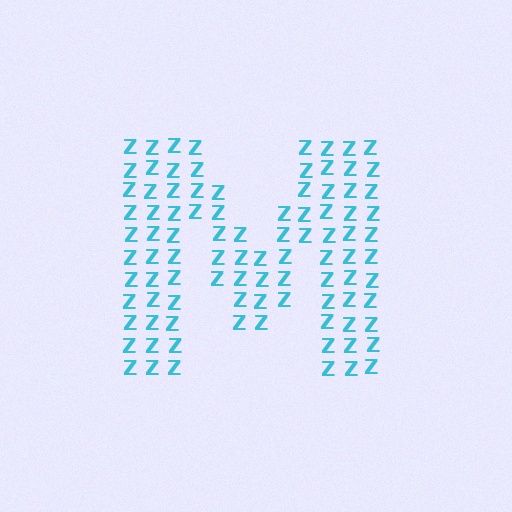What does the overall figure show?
The overall figure shows the letter M.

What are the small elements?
The small elements are letter Z's.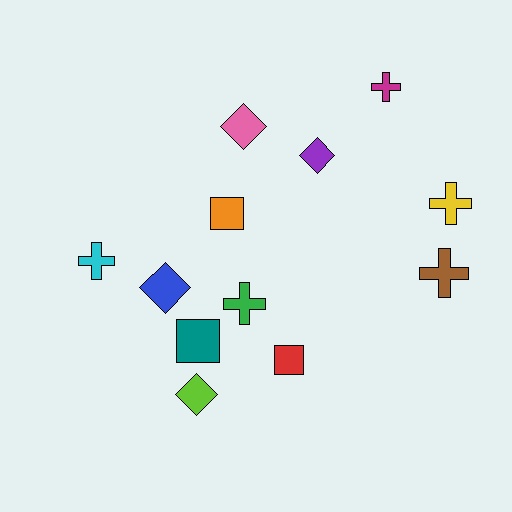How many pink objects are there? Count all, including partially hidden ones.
There is 1 pink object.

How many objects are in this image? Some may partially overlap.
There are 12 objects.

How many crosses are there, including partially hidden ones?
There are 5 crosses.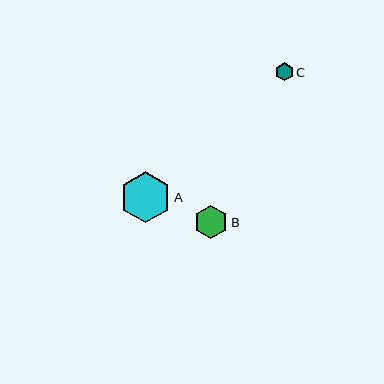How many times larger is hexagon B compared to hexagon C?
Hexagon B is approximately 1.8 times the size of hexagon C.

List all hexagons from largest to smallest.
From largest to smallest: A, B, C.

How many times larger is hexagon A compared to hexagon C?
Hexagon A is approximately 2.8 times the size of hexagon C.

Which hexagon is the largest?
Hexagon A is the largest with a size of approximately 51 pixels.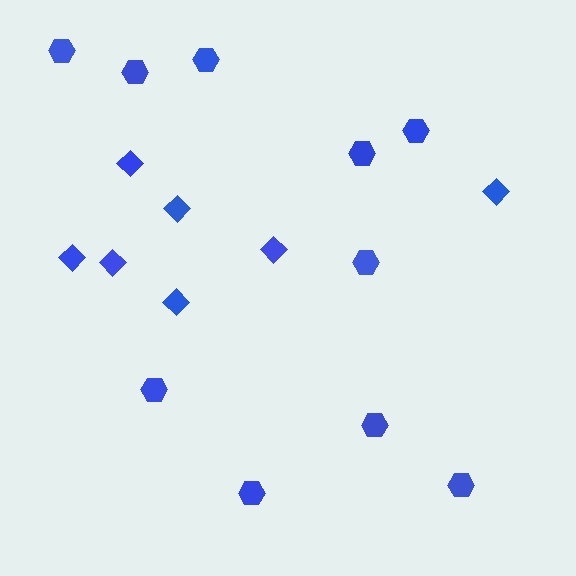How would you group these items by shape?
There are 2 groups: one group of diamonds (7) and one group of hexagons (10).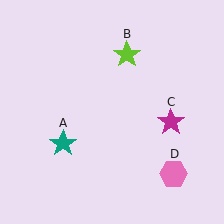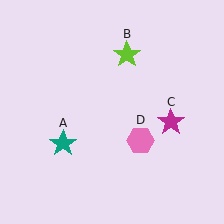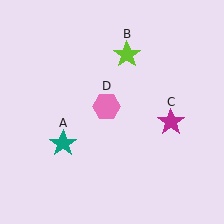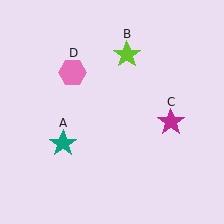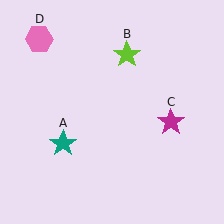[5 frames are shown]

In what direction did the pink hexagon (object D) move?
The pink hexagon (object D) moved up and to the left.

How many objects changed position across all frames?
1 object changed position: pink hexagon (object D).